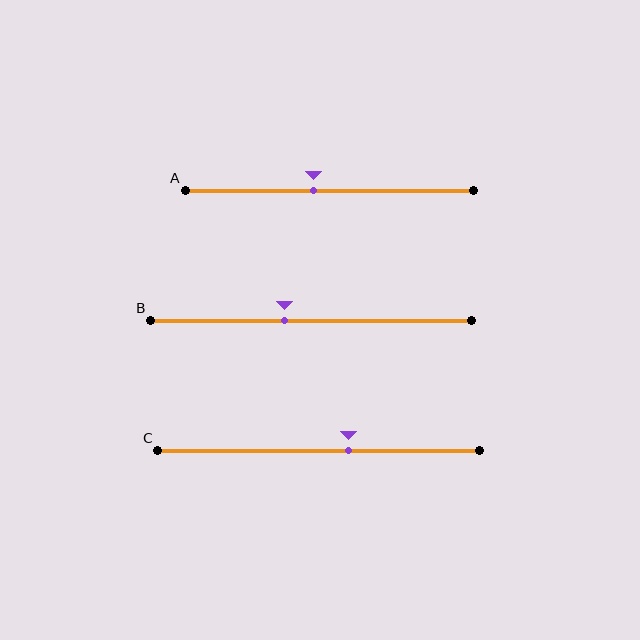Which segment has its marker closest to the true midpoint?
Segment A has its marker closest to the true midpoint.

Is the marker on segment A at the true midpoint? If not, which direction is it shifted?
No, the marker on segment A is shifted to the left by about 6% of the segment length.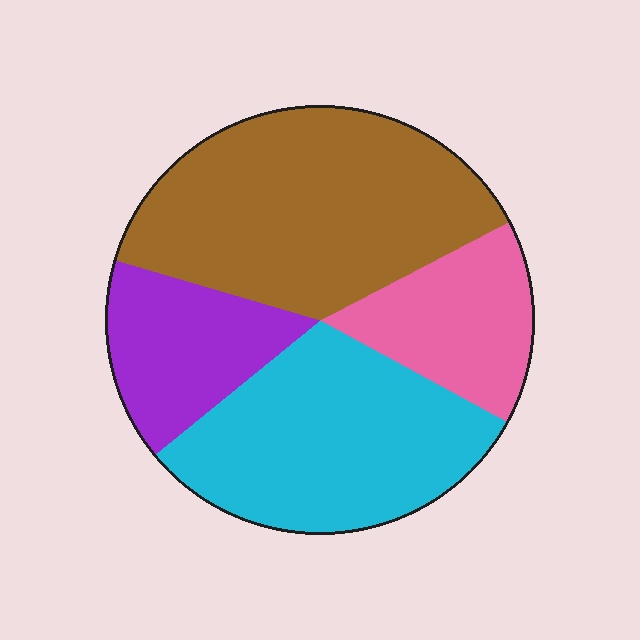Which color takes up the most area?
Brown, at roughly 40%.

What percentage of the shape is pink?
Pink takes up less than a sixth of the shape.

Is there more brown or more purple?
Brown.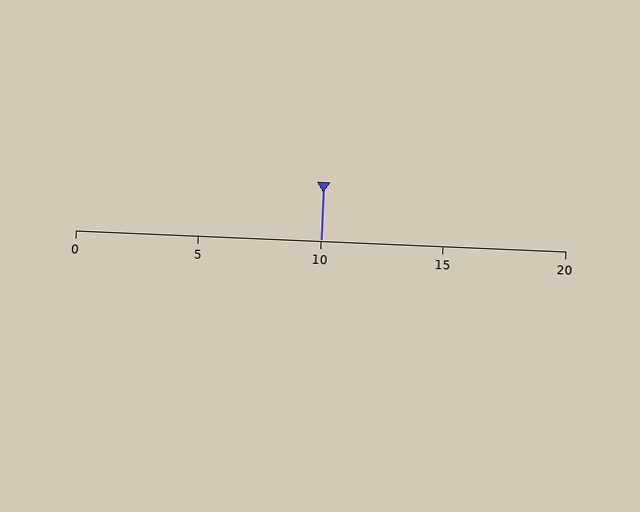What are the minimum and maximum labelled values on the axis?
The axis runs from 0 to 20.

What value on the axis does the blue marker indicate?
The marker indicates approximately 10.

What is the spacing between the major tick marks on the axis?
The major ticks are spaced 5 apart.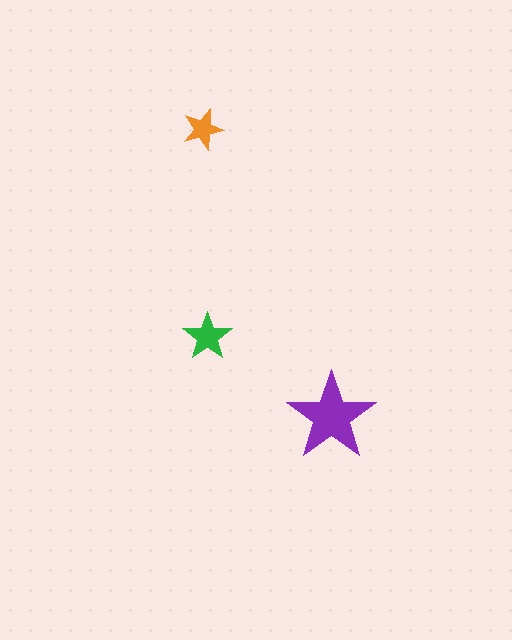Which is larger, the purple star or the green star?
The purple one.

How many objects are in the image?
There are 3 objects in the image.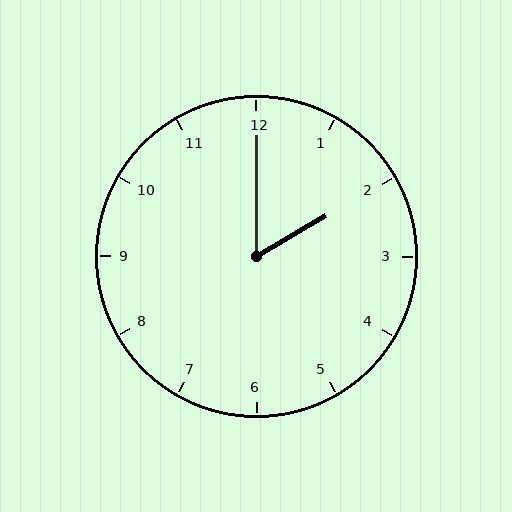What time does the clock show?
2:00.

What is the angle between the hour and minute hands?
Approximately 60 degrees.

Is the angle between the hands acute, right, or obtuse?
It is acute.